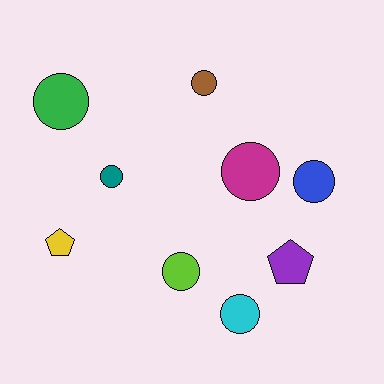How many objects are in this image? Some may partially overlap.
There are 9 objects.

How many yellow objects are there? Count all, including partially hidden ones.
There is 1 yellow object.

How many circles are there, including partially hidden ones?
There are 7 circles.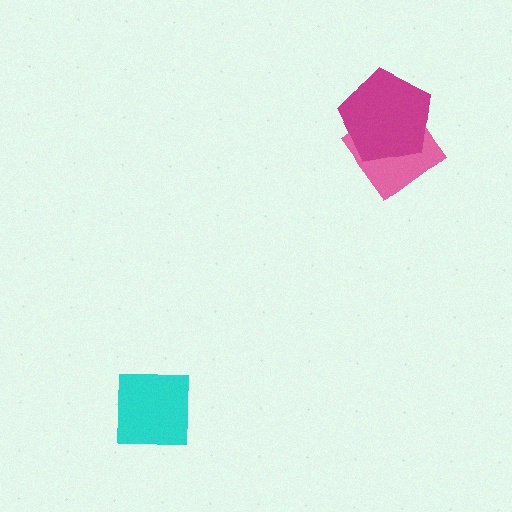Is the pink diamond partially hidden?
Yes, it is partially covered by another shape.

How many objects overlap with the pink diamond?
1 object overlaps with the pink diamond.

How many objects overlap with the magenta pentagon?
1 object overlaps with the magenta pentagon.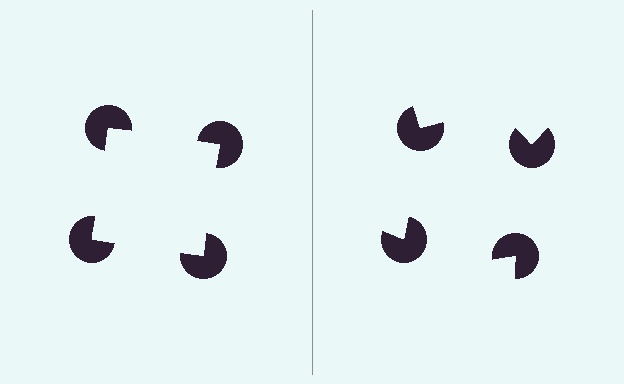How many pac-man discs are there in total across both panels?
8 — 4 on each side.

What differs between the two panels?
The pac-man discs are positioned identically on both sides; only the wedge orientations differ. On the left they align to a square; on the right they are misaligned.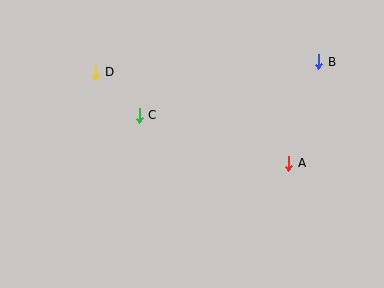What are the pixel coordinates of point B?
Point B is at (319, 62).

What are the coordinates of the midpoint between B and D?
The midpoint between B and D is at (207, 67).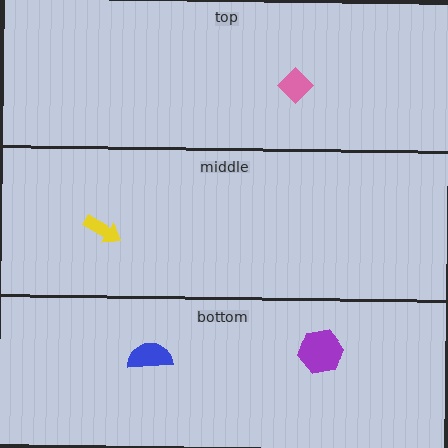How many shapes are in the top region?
1.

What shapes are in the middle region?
The yellow arrow.